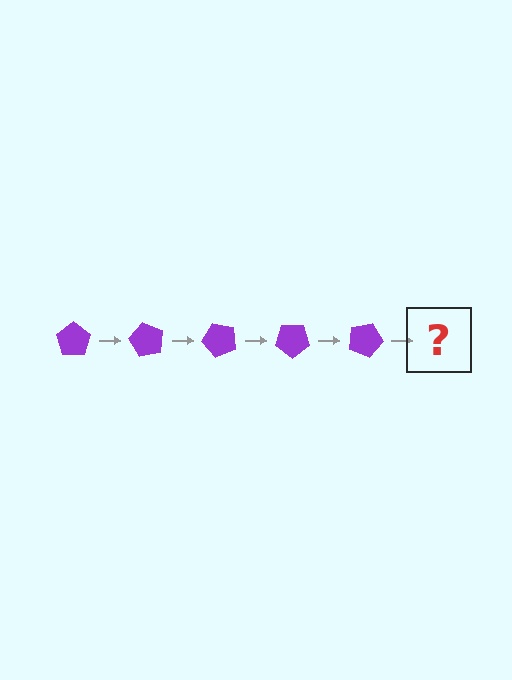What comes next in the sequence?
The next element should be a purple pentagon rotated 300 degrees.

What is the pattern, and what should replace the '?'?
The pattern is that the pentagon rotates 60 degrees each step. The '?' should be a purple pentagon rotated 300 degrees.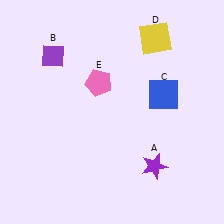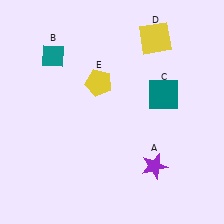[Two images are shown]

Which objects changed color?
B changed from purple to teal. C changed from blue to teal. E changed from pink to yellow.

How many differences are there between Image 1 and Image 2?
There are 3 differences between the two images.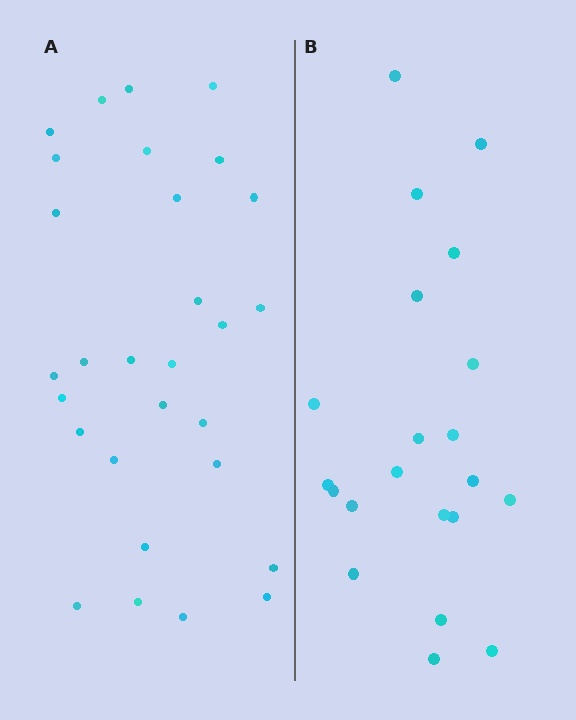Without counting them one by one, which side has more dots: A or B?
Region A (the left region) has more dots.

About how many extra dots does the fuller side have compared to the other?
Region A has roughly 8 or so more dots than region B.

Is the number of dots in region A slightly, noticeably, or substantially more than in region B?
Region A has noticeably more, but not dramatically so. The ratio is roughly 1.4 to 1.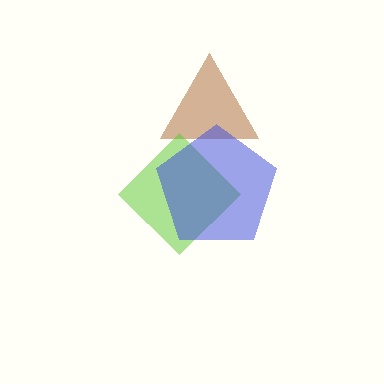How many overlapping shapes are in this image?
There are 3 overlapping shapes in the image.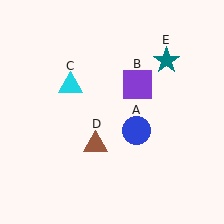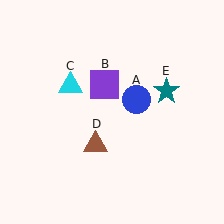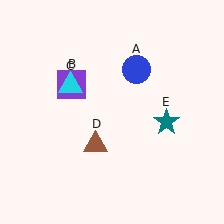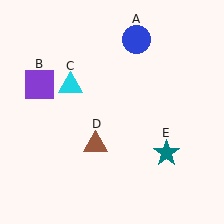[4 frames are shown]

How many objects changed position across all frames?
3 objects changed position: blue circle (object A), purple square (object B), teal star (object E).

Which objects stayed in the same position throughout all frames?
Cyan triangle (object C) and brown triangle (object D) remained stationary.